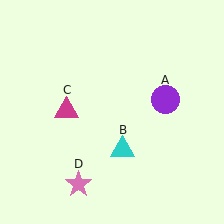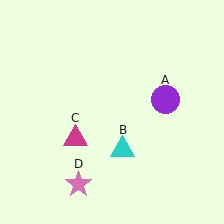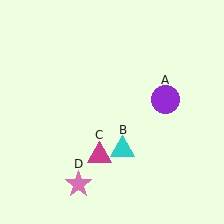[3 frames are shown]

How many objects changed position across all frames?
1 object changed position: magenta triangle (object C).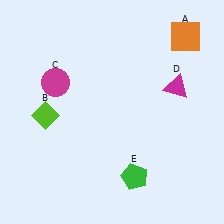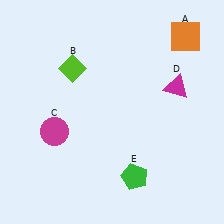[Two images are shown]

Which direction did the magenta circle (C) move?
The magenta circle (C) moved down.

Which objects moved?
The objects that moved are: the lime diamond (B), the magenta circle (C).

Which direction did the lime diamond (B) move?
The lime diamond (B) moved up.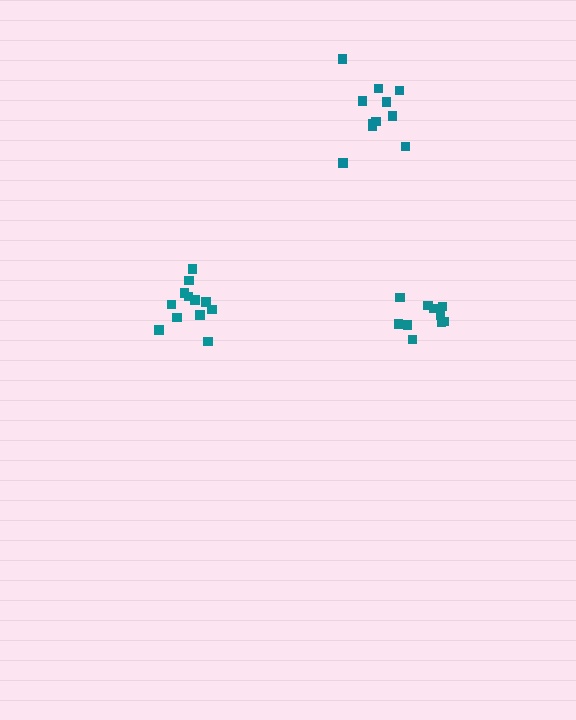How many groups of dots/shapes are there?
There are 3 groups.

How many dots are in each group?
Group 1: 12 dots, Group 2: 10 dots, Group 3: 11 dots (33 total).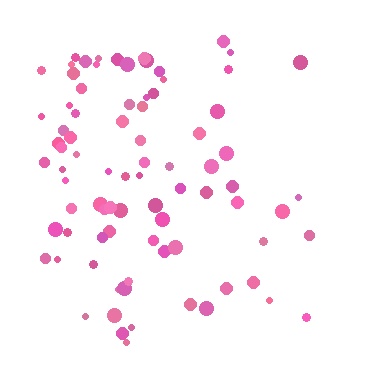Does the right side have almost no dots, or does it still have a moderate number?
Still a moderate number, just noticeably fewer than the left.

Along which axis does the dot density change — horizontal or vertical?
Horizontal.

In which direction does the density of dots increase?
From right to left, with the left side densest.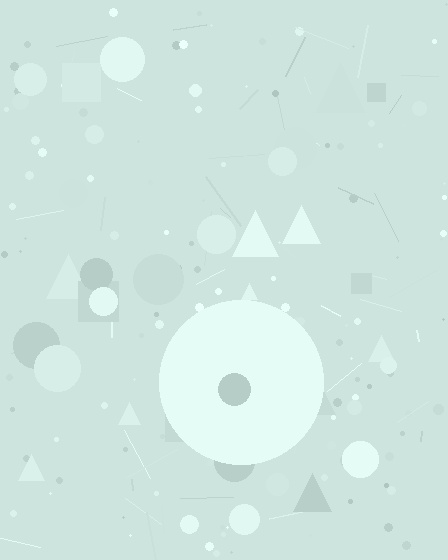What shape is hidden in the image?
A circle is hidden in the image.